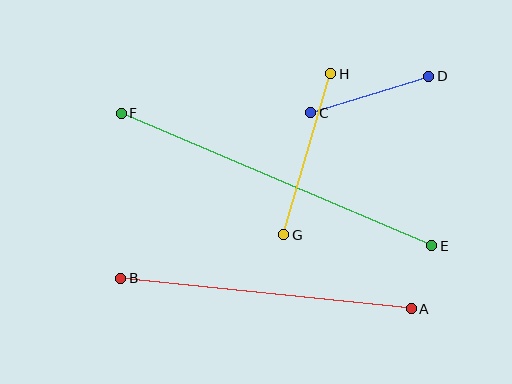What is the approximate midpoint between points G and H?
The midpoint is at approximately (307, 154) pixels.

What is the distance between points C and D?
The distance is approximately 123 pixels.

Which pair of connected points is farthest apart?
Points E and F are farthest apart.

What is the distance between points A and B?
The distance is approximately 292 pixels.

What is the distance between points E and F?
The distance is approximately 337 pixels.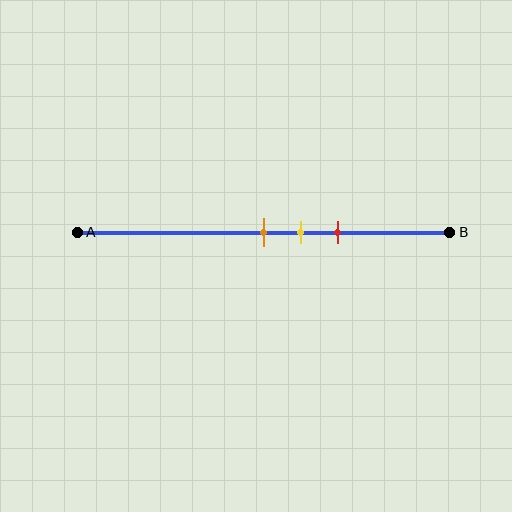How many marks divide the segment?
There are 3 marks dividing the segment.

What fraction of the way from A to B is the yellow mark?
The yellow mark is approximately 60% (0.6) of the way from A to B.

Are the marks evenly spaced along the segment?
Yes, the marks are approximately evenly spaced.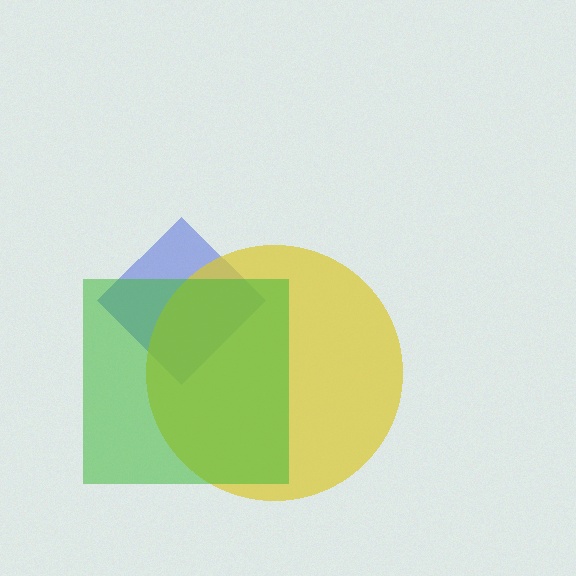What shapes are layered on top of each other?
The layered shapes are: a blue diamond, a yellow circle, a green square.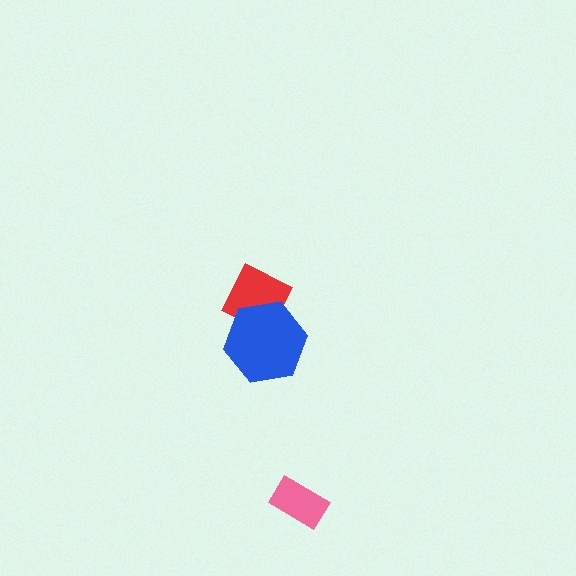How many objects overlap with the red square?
1 object overlaps with the red square.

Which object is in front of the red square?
The blue hexagon is in front of the red square.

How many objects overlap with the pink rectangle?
0 objects overlap with the pink rectangle.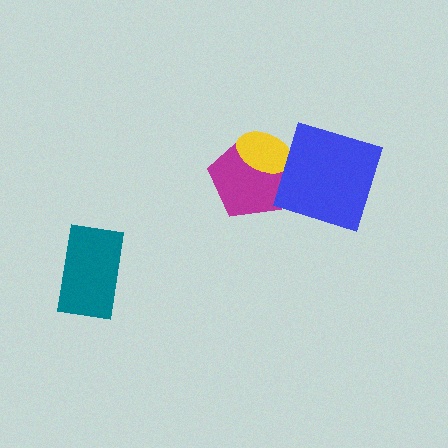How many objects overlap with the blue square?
1 object overlaps with the blue square.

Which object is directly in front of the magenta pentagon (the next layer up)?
The yellow ellipse is directly in front of the magenta pentagon.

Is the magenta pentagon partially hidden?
Yes, it is partially covered by another shape.